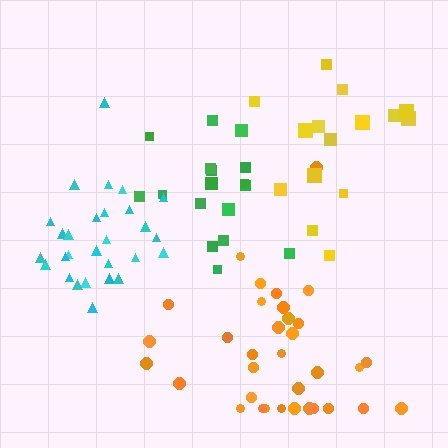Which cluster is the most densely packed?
Cyan.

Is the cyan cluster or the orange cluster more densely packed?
Cyan.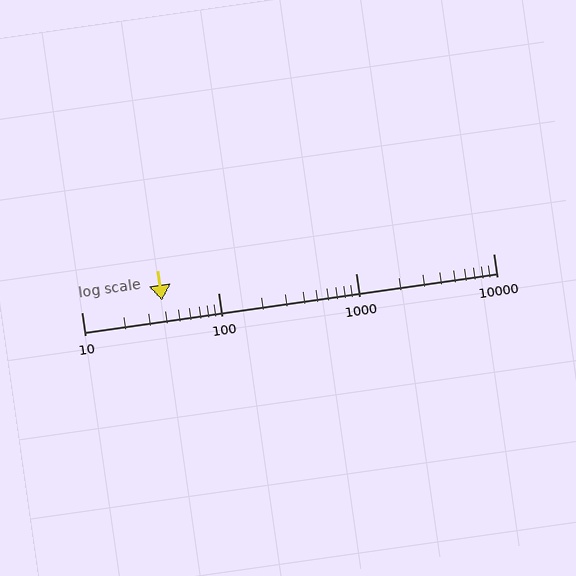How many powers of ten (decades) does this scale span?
The scale spans 3 decades, from 10 to 10000.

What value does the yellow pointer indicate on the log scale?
The pointer indicates approximately 39.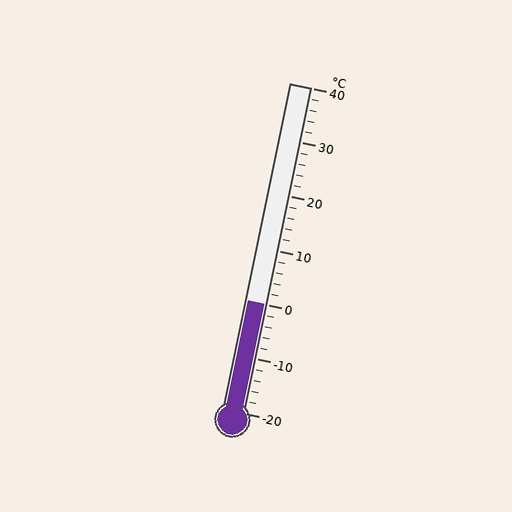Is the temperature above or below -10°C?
The temperature is above -10°C.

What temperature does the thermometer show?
The thermometer shows approximately 0°C.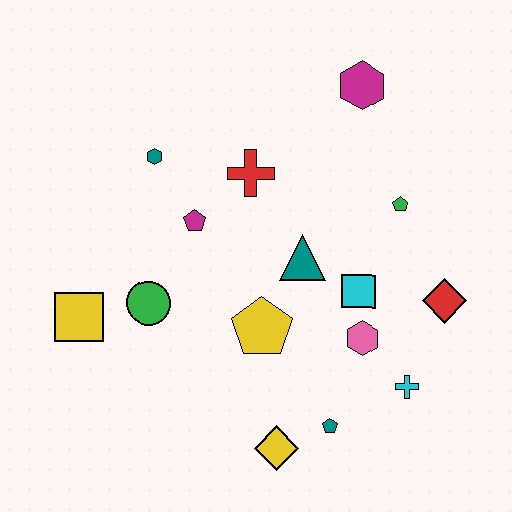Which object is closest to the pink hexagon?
The cyan square is closest to the pink hexagon.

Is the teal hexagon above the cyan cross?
Yes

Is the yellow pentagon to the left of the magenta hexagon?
Yes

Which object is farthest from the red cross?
The yellow diamond is farthest from the red cross.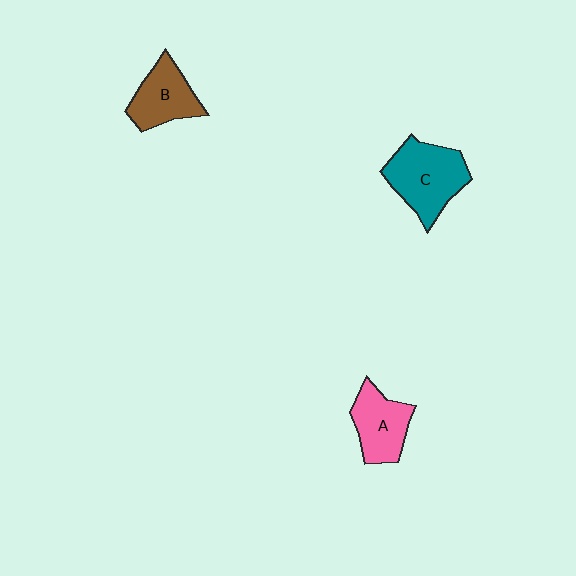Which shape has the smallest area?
Shape B (brown).